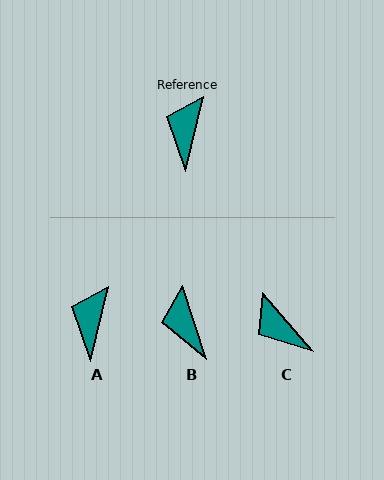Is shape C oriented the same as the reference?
No, it is off by about 54 degrees.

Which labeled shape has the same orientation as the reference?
A.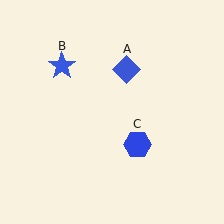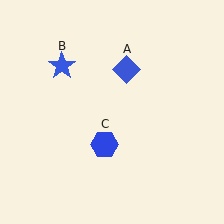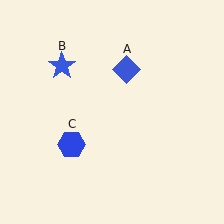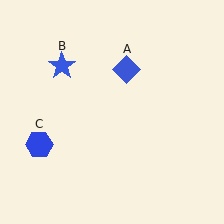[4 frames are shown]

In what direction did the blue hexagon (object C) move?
The blue hexagon (object C) moved left.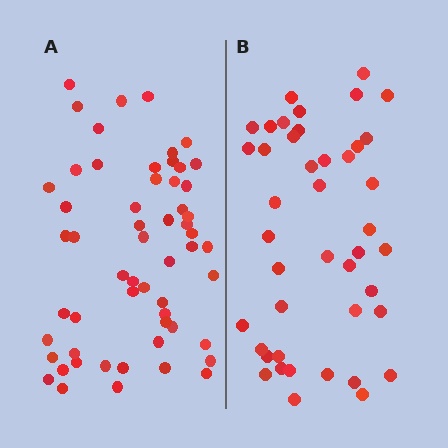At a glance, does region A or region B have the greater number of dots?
Region A (the left region) has more dots.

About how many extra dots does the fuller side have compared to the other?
Region A has approximately 15 more dots than region B.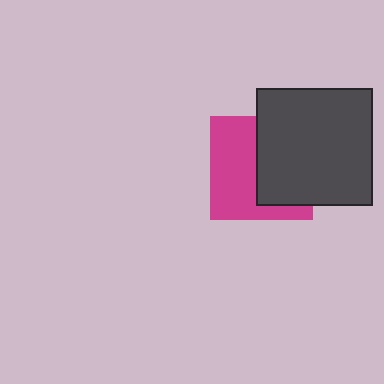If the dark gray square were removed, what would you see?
You would see the complete magenta square.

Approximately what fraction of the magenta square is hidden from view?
Roughly 48% of the magenta square is hidden behind the dark gray square.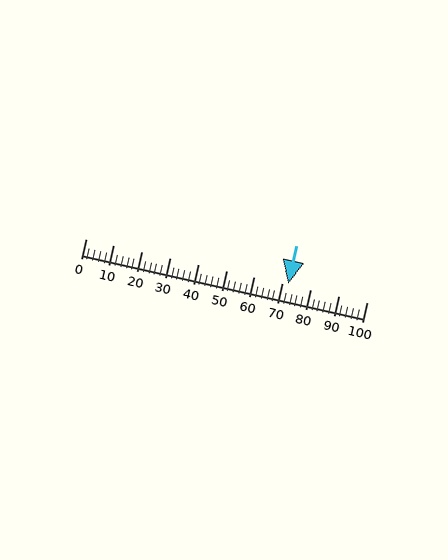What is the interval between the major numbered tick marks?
The major tick marks are spaced 10 units apart.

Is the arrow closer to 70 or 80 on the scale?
The arrow is closer to 70.